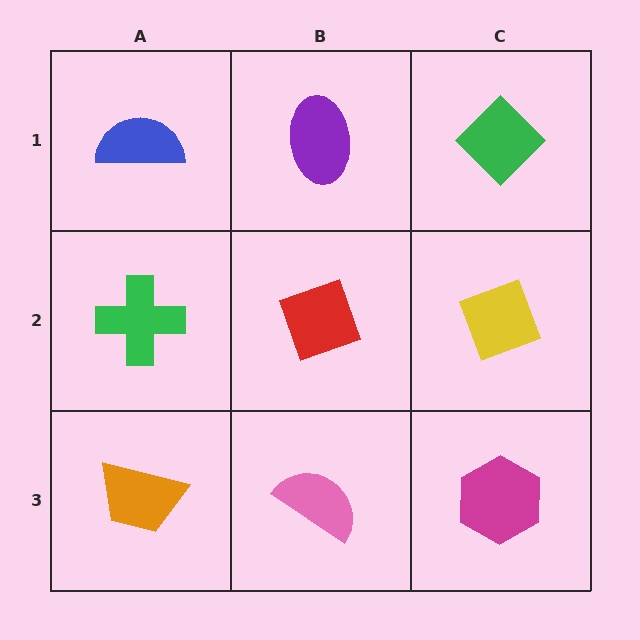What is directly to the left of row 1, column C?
A purple ellipse.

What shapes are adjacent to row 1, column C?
A yellow diamond (row 2, column C), a purple ellipse (row 1, column B).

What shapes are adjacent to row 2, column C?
A green diamond (row 1, column C), a magenta hexagon (row 3, column C), a red diamond (row 2, column B).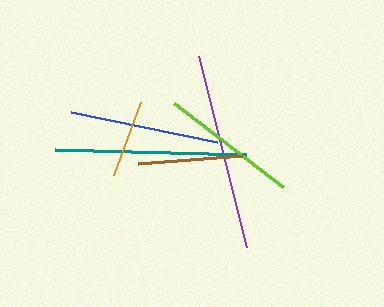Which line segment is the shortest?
The orange line is the shortest at approximately 78 pixels.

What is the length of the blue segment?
The blue segment is approximately 149 pixels long.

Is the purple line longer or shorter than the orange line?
The purple line is longer than the orange line.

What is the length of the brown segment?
The brown segment is approximately 104 pixels long.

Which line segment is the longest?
The purple line is the longest at approximately 197 pixels.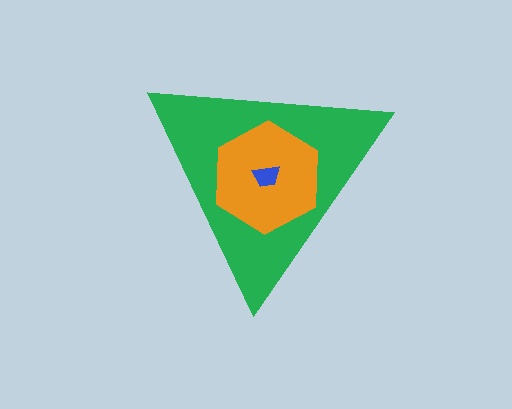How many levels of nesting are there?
3.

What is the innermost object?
The blue trapezoid.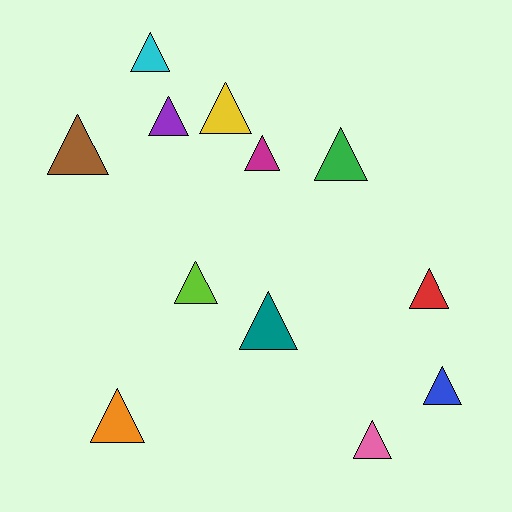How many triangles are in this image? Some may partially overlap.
There are 12 triangles.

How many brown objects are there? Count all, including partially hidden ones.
There is 1 brown object.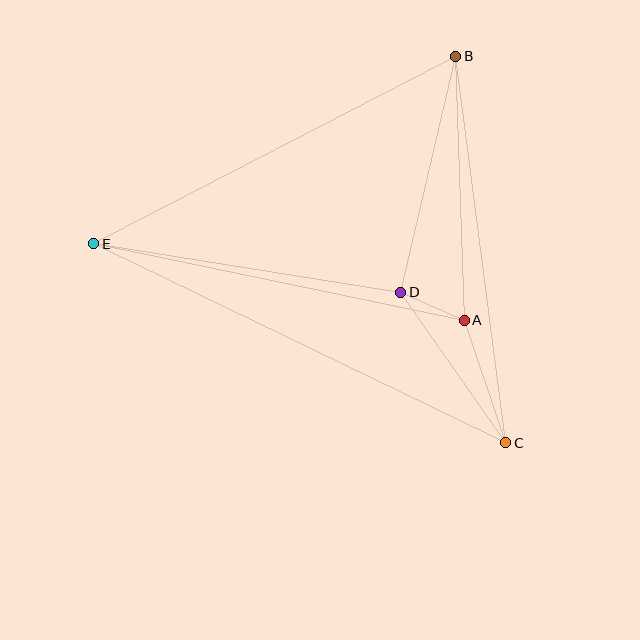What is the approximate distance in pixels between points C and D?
The distance between C and D is approximately 184 pixels.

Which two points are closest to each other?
Points A and D are closest to each other.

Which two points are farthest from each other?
Points C and E are farthest from each other.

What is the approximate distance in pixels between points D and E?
The distance between D and E is approximately 311 pixels.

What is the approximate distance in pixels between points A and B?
The distance between A and B is approximately 264 pixels.